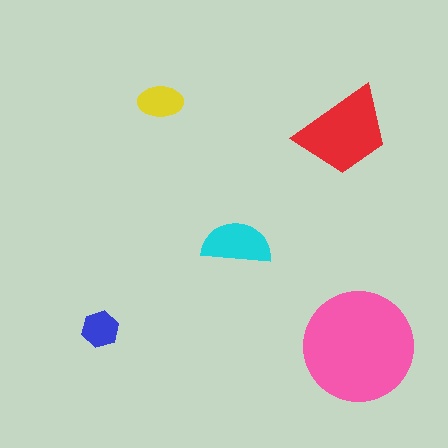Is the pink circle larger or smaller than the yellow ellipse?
Larger.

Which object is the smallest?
The blue hexagon.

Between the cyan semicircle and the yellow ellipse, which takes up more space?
The cyan semicircle.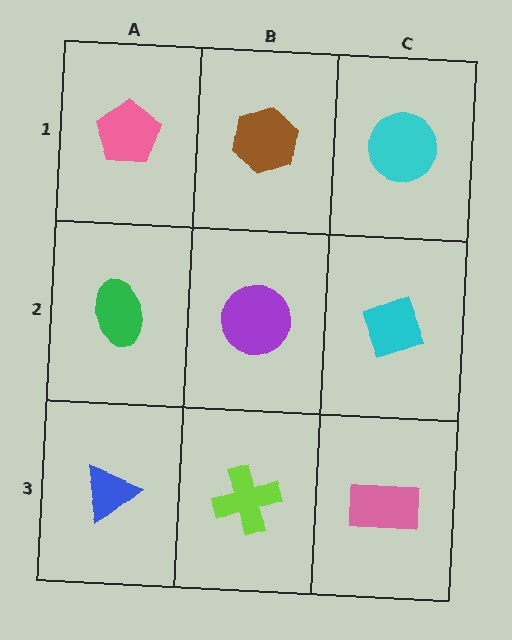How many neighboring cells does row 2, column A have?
3.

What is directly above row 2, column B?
A brown hexagon.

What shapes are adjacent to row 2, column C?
A cyan circle (row 1, column C), a pink rectangle (row 3, column C), a purple circle (row 2, column B).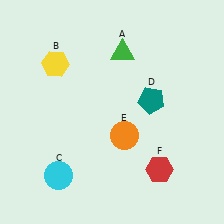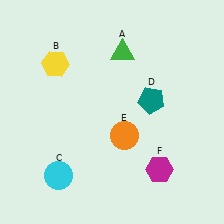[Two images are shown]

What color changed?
The hexagon (F) changed from red in Image 1 to magenta in Image 2.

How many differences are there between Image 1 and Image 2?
There is 1 difference between the two images.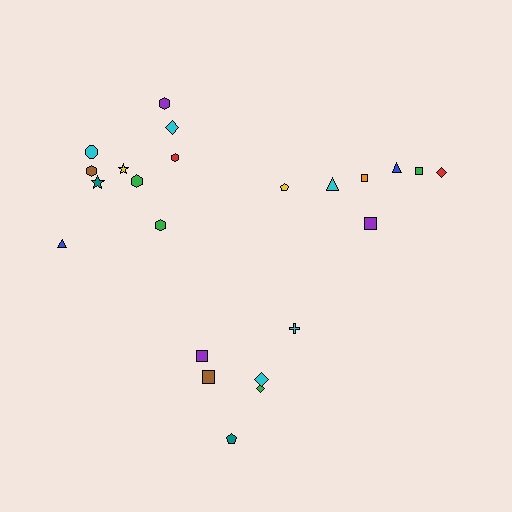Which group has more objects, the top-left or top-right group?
The top-left group.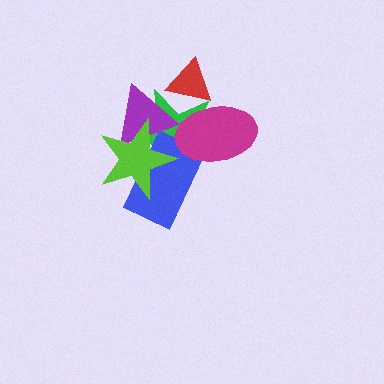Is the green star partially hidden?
Yes, it is partially covered by another shape.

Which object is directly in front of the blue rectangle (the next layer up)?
The purple triangle is directly in front of the blue rectangle.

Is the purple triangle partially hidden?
Yes, it is partially covered by another shape.